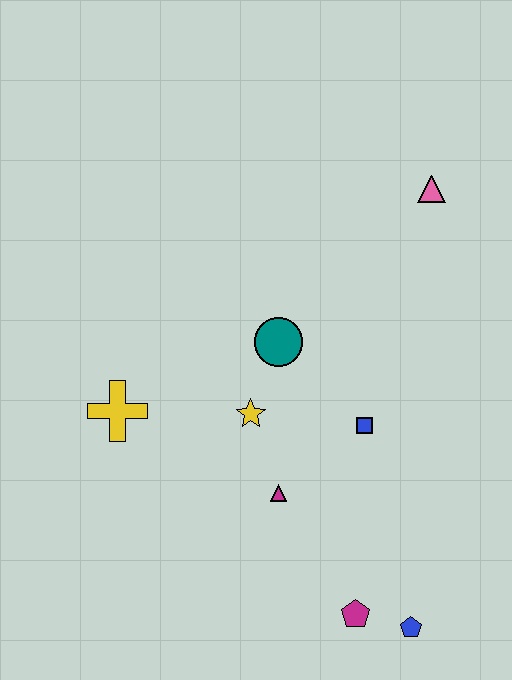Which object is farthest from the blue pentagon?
The pink triangle is farthest from the blue pentagon.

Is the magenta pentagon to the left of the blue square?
Yes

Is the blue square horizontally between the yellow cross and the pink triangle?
Yes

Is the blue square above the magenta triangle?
Yes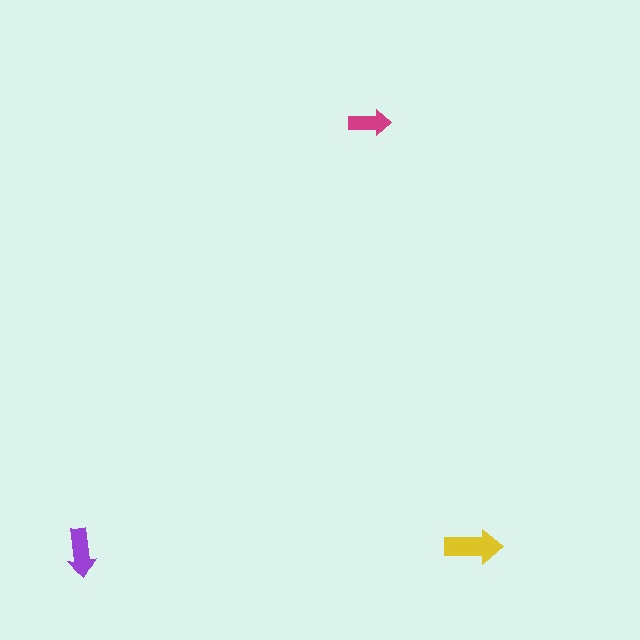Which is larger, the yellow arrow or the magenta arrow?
The yellow one.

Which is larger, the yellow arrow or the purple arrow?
The yellow one.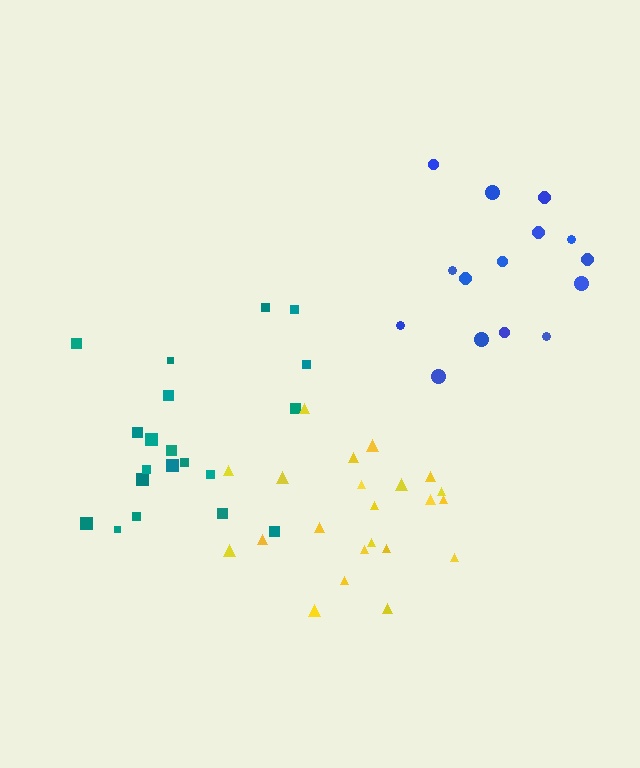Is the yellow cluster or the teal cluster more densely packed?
Yellow.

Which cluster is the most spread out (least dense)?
Blue.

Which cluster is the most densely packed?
Yellow.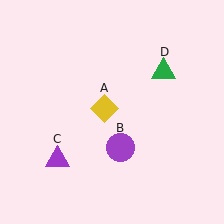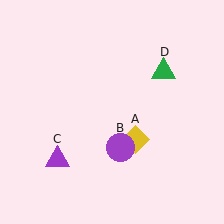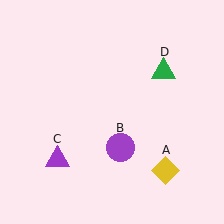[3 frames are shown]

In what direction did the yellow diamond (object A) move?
The yellow diamond (object A) moved down and to the right.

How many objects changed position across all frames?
1 object changed position: yellow diamond (object A).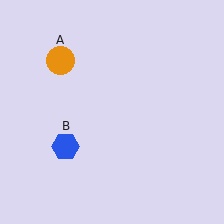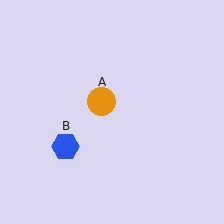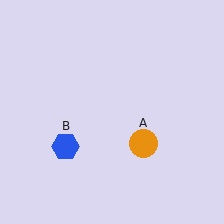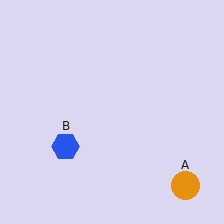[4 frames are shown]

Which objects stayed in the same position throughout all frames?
Blue hexagon (object B) remained stationary.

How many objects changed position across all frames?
1 object changed position: orange circle (object A).